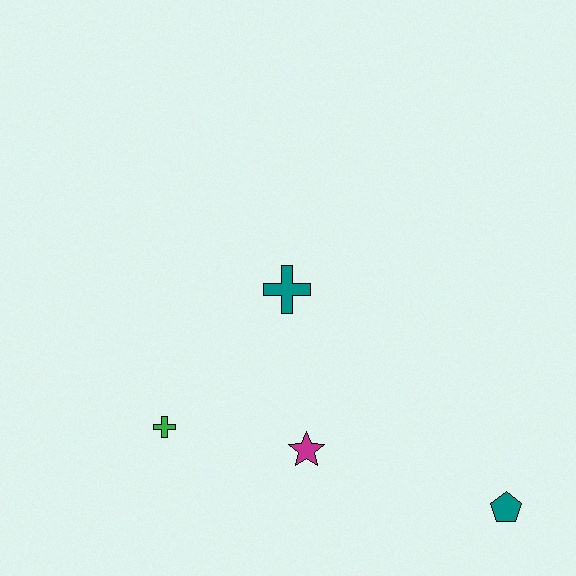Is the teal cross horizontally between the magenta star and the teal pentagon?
No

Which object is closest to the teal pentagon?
The magenta star is closest to the teal pentagon.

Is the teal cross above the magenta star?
Yes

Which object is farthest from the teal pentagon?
The green cross is farthest from the teal pentagon.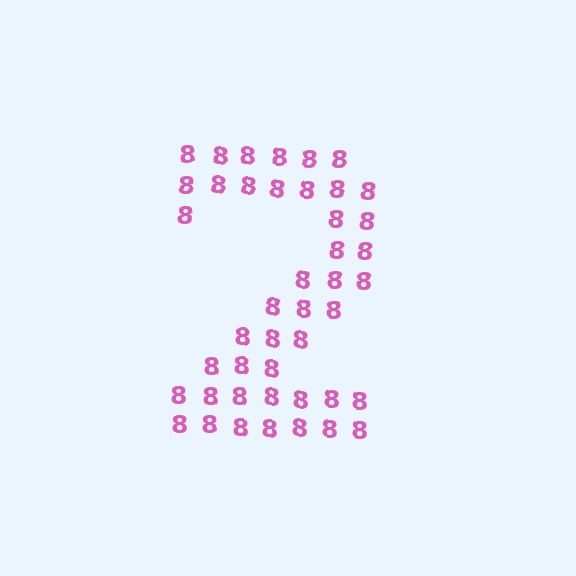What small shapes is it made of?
It is made of small digit 8's.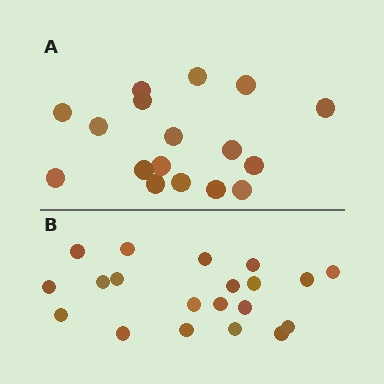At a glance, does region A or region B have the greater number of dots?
Region B (the bottom region) has more dots.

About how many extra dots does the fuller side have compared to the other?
Region B has just a few more — roughly 2 or 3 more dots than region A.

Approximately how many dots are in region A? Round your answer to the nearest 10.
About 20 dots. (The exact count is 17, which rounds to 20.)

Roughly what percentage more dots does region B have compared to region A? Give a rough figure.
About 20% more.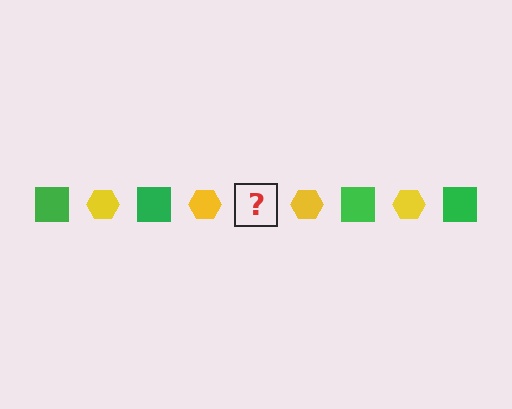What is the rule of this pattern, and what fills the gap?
The rule is that the pattern alternates between green square and yellow hexagon. The gap should be filled with a green square.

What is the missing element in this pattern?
The missing element is a green square.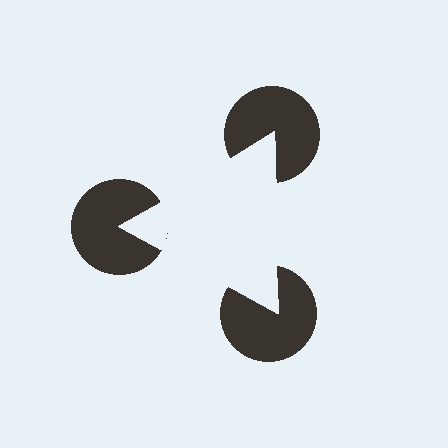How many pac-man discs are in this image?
There are 3 — one at each vertex of the illusory triangle.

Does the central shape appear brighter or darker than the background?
It typically appears slightly brighter than the background, even though no actual brightness change is drawn.